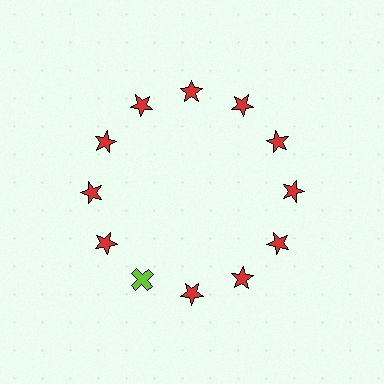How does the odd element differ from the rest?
It differs in both color (lime instead of red) and shape (cross instead of star).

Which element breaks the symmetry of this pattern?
The lime cross at roughly the 7 o'clock position breaks the symmetry. All other shapes are red stars.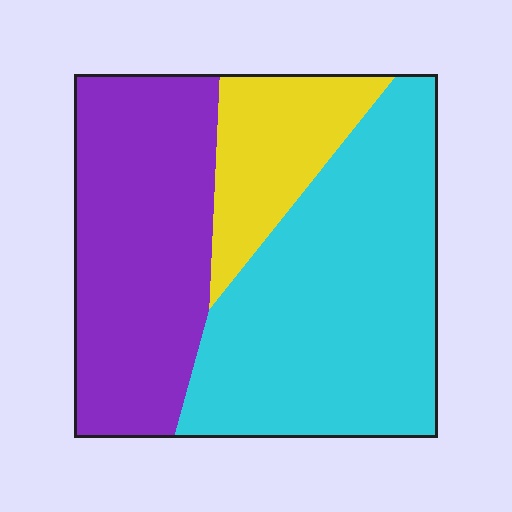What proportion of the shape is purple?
Purple covers 36% of the shape.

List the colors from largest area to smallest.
From largest to smallest: cyan, purple, yellow.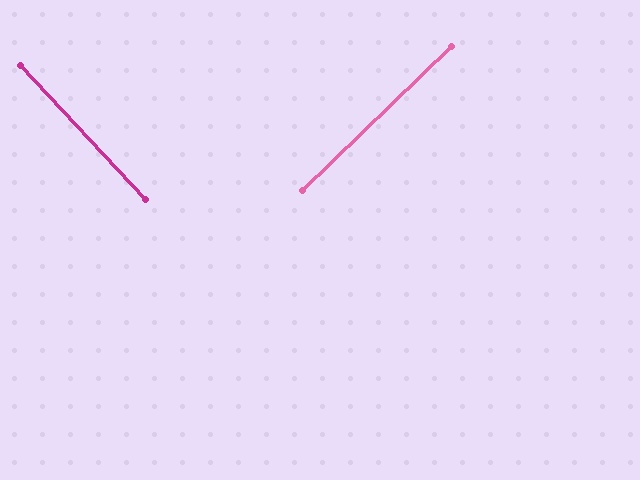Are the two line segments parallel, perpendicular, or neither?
Perpendicular — they meet at approximately 89°.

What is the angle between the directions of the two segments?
Approximately 89 degrees.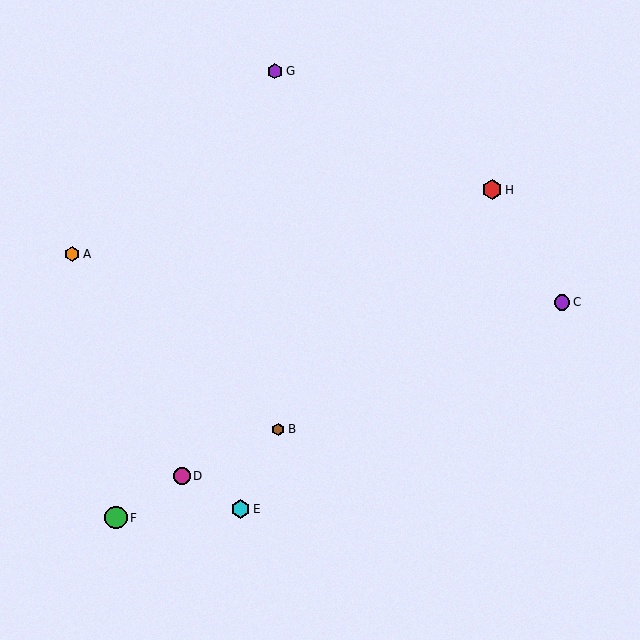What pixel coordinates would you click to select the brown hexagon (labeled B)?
Click at (278, 429) to select the brown hexagon B.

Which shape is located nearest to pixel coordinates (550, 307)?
The purple circle (labeled C) at (562, 302) is nearest to that location.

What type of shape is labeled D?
Shape D is a magenta circle.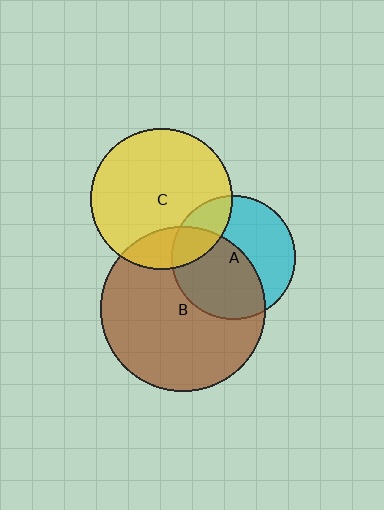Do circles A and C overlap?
Yes.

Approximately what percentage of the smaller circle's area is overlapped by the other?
Approximately 20%.